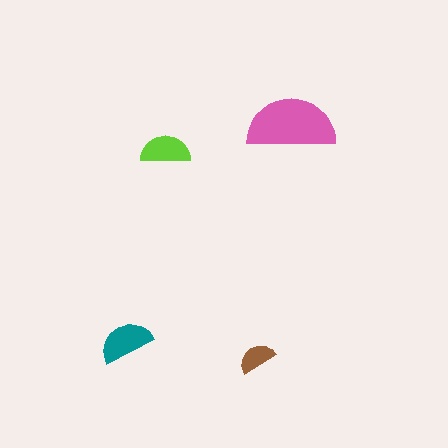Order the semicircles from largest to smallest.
the pink one, the teal one, the lime one, the brown one.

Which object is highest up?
The pink semicircle is topmost.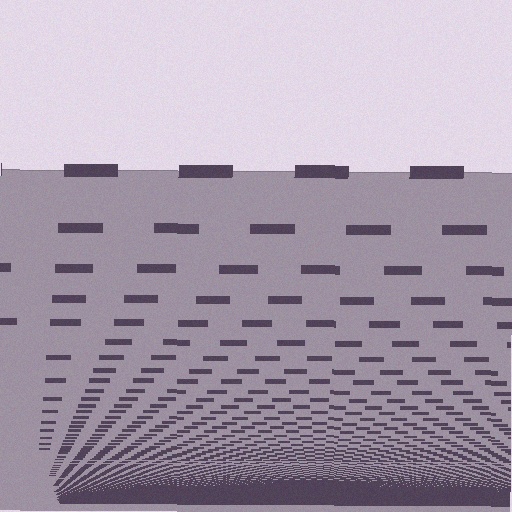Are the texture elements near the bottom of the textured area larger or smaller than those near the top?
Smaller. The gradient is inverted — elements near the bottom are smaller and denser.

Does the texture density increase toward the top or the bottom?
Density increases toward the bottom.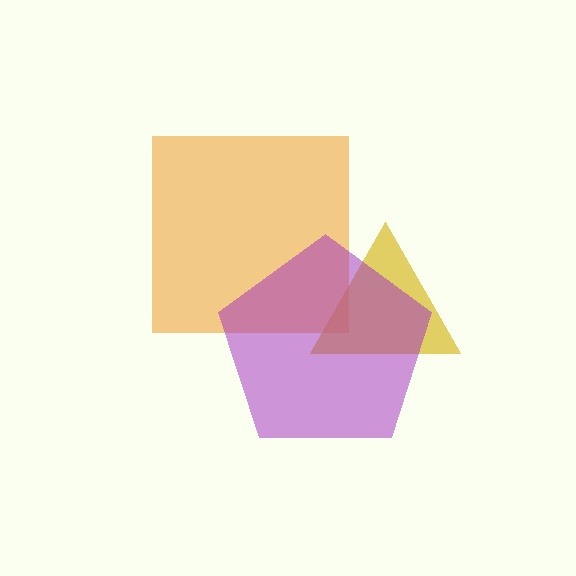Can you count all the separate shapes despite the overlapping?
Yes, there are 3 separate shapes.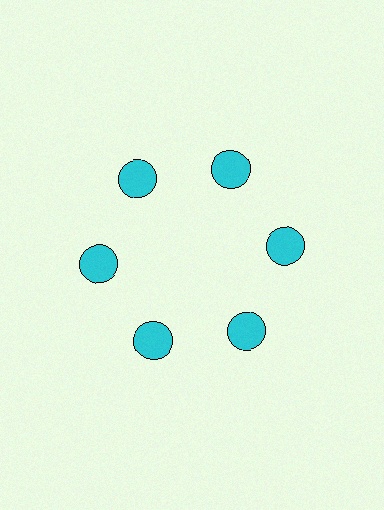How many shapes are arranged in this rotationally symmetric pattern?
There are 6 shapes, arranged in 6 groups of 1.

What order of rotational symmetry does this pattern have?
This pattern has 6-fold rotational symmetry.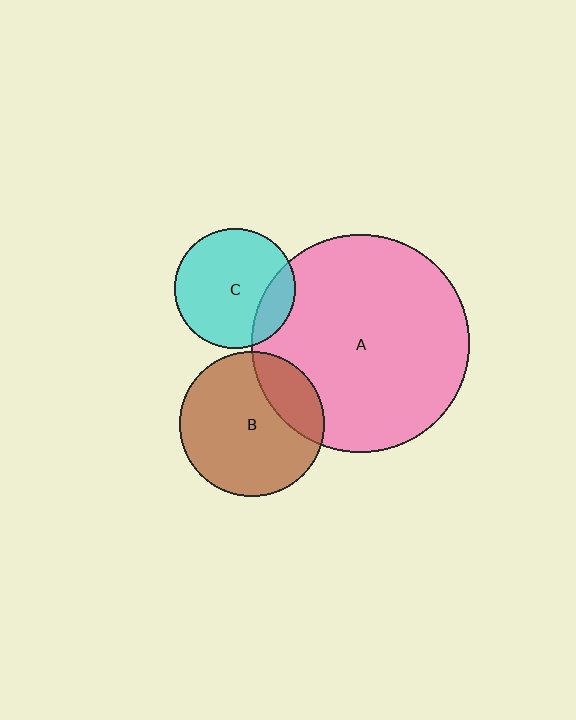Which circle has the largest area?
Circle A (pink).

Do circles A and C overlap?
Yes.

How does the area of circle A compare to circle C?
Approximately 3.3 times.